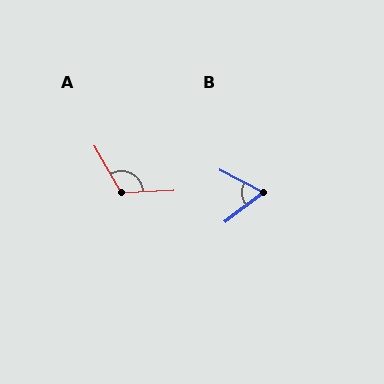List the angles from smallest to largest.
B (65°), A (117°).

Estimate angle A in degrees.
Approximately 117 degrees.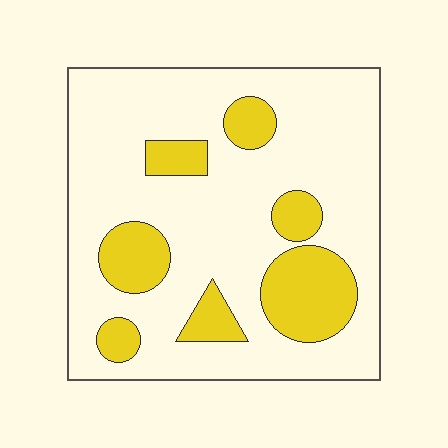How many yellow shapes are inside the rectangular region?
7.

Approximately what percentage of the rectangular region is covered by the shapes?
Approximately 25%.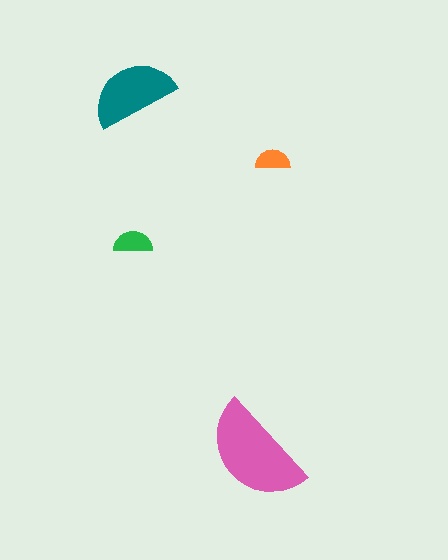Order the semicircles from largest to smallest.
the pink one, the teal one, the green one, the orange one.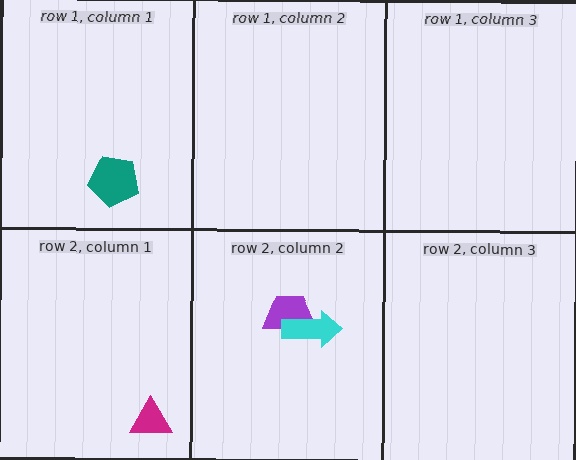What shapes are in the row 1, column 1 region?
The teal pentagon.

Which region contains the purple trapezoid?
The row 2, column 2 region.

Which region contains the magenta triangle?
The row 2, column 1 region.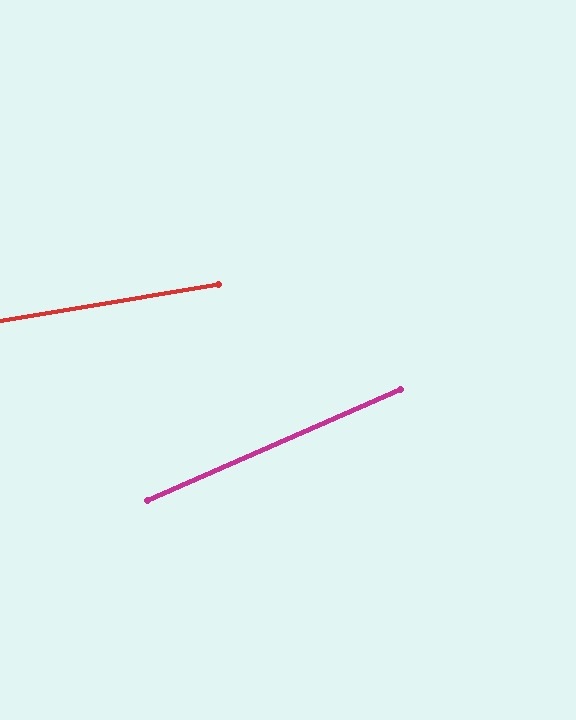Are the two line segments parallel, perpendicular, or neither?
Neither parallel nor perpendicular — they differ by about 14°.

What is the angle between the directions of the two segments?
Approximately 14 degrees.